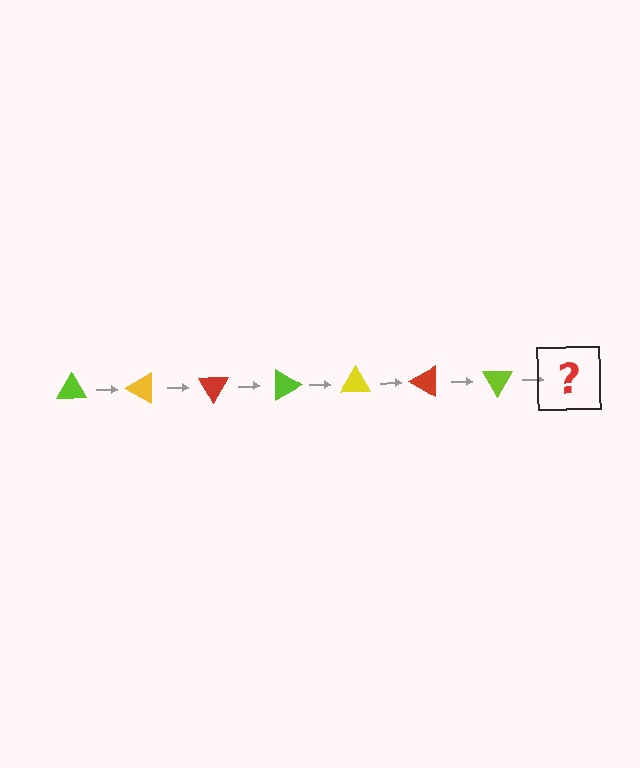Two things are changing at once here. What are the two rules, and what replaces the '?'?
The two rules are that it rotates 30 degrees each step and the color cycles through lime, yellow, and red. The '?' should be a yellow triangle, rotated 210 degrees from the start.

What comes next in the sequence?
The next element should be a yellow triangle, rotated 210 degrees from the start.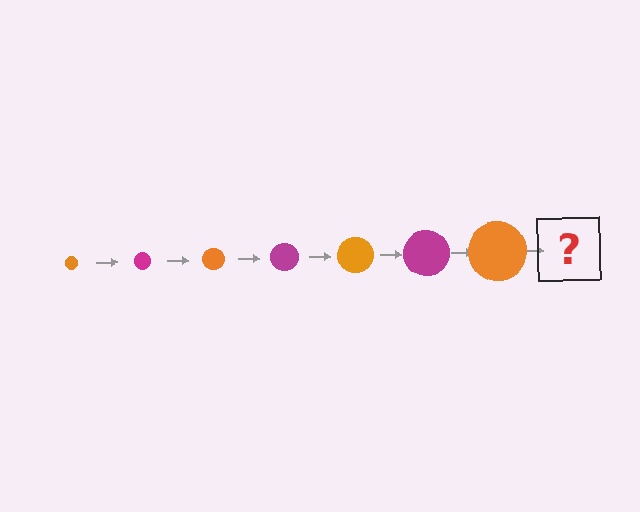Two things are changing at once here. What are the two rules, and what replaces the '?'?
The two rules are that the circle grows larger each step and the color cycles through orange and magenta. The '?' should be a magenta circle, larger than the previous one.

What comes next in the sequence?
The next element should be a magenta circle, larger than the previous one.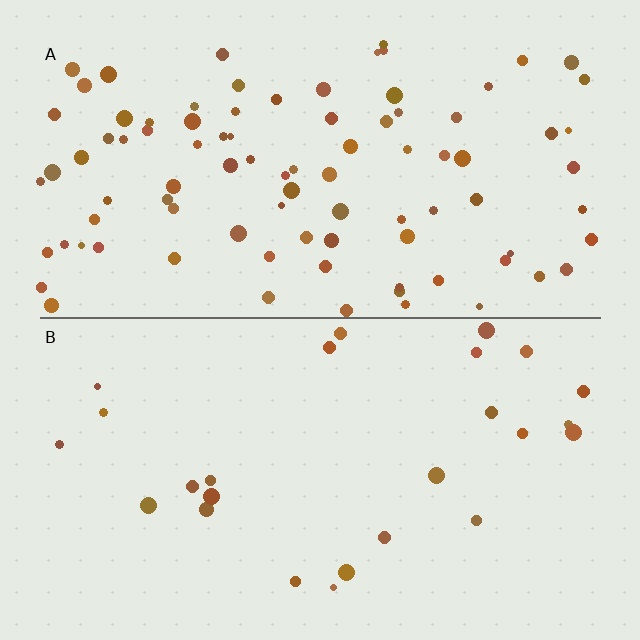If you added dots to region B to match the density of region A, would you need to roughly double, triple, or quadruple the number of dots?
Approximately quadruple.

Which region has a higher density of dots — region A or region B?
A (the top).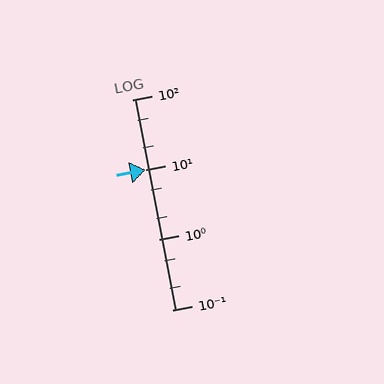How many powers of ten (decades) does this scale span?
The scale spans 3 decades, from 0.1 to 100.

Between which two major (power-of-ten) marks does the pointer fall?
The pointer is between 1 and 10.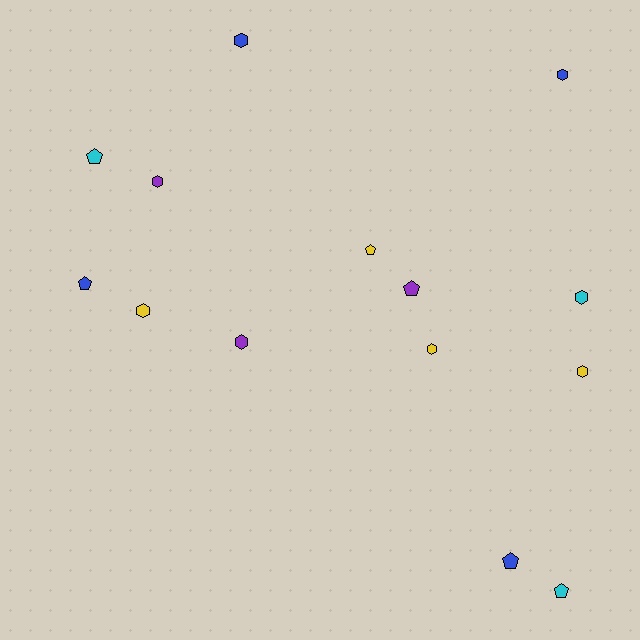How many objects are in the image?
There are 14 objects.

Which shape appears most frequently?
Hexagon, with 8 objects.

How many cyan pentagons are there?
There are 2 cyan pentagons.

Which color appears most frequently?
Blue, with 4 objects.